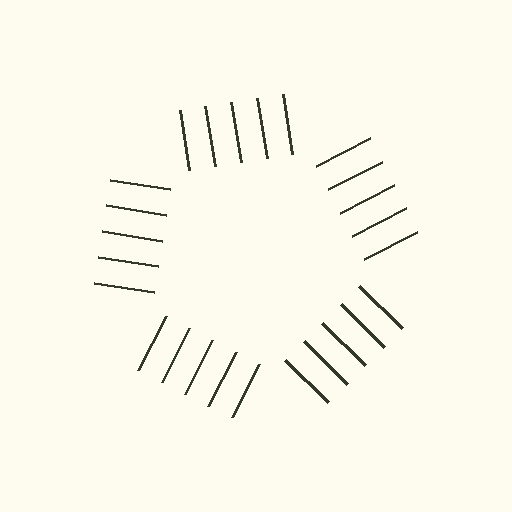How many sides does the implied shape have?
5 sides — the line-ends trace a pentagon.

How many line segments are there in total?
25 — 5 along each of the 5 edges.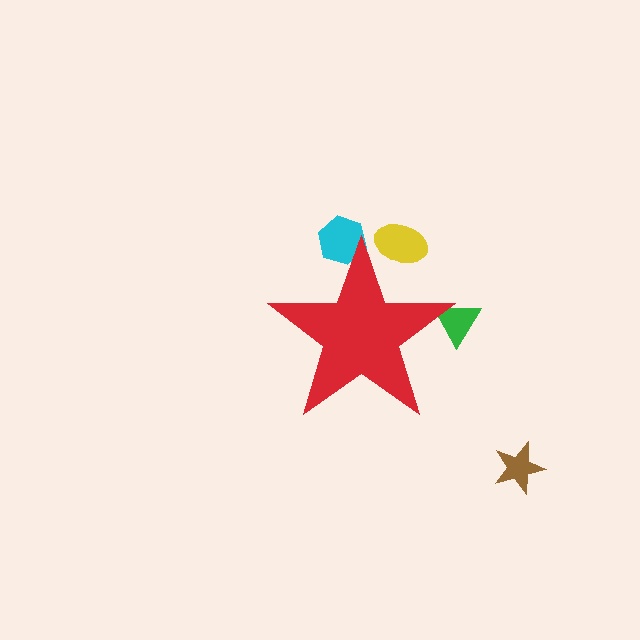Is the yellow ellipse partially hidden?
Yes, the yellow ellipse is partially hidden behind the red star.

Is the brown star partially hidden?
No, the brown star is fully visible.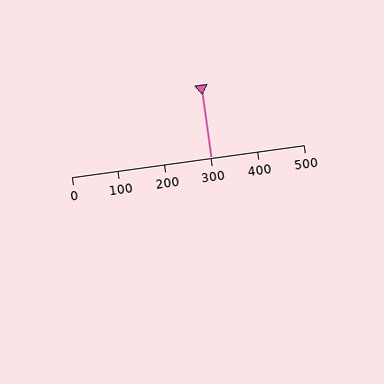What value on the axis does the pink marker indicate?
The marker indicates approximately 300.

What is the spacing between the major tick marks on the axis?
The major ticks are spaced 100 apart.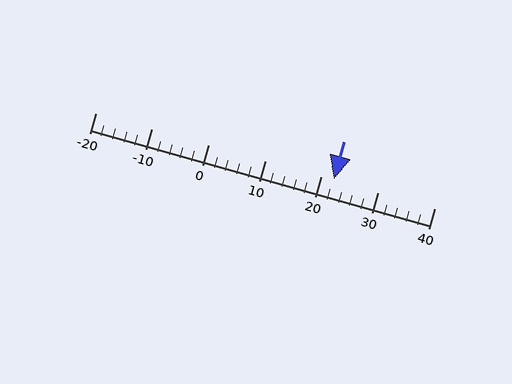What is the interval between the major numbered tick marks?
The major tick marks are spaced 10 units apart.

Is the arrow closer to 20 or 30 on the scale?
The arrow is closer to 20.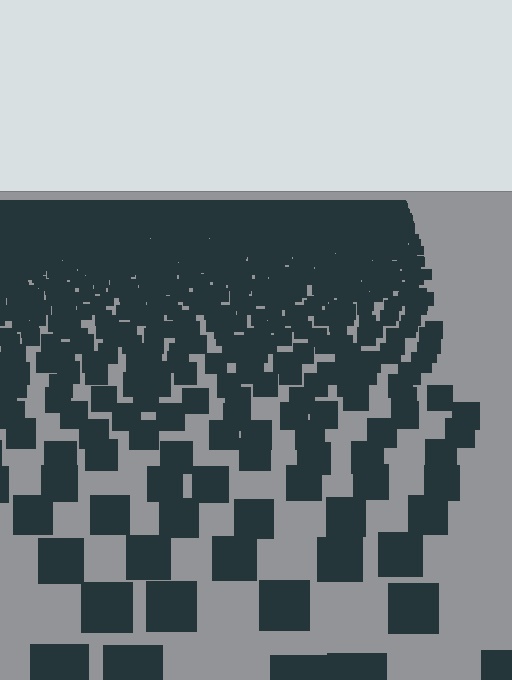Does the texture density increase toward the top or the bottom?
Density increases toward the top.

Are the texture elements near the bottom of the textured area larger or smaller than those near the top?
Larger. Near the bottom, elements are closer to the viewer and appear at a bigger on-screen size.